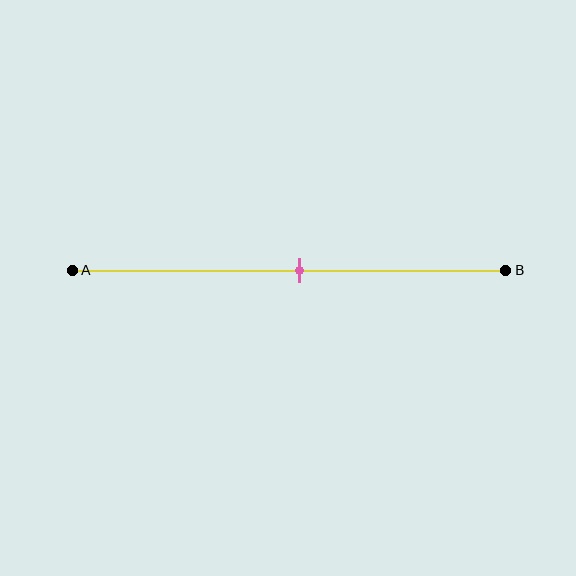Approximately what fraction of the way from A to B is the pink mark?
The pink mark is approximately 50% of the way from A to B.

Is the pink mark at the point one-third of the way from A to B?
No, the mark is at about 50% from A, not at the 33% one-third point.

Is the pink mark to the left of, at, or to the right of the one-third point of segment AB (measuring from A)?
The pink mark is to the right of the one-third point of segment AB.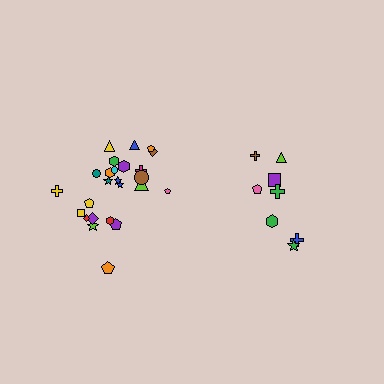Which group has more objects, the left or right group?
The left group.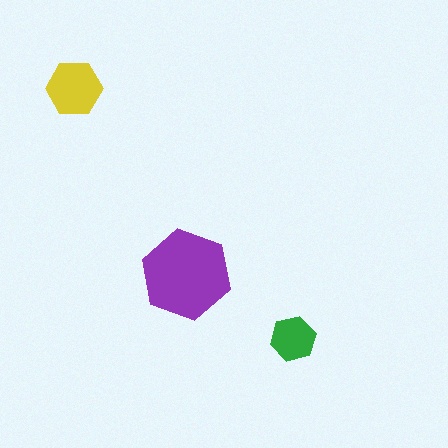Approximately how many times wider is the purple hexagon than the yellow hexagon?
About 1.5 times wider.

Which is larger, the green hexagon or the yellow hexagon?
The yellow one.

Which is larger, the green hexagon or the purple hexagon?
The purple one.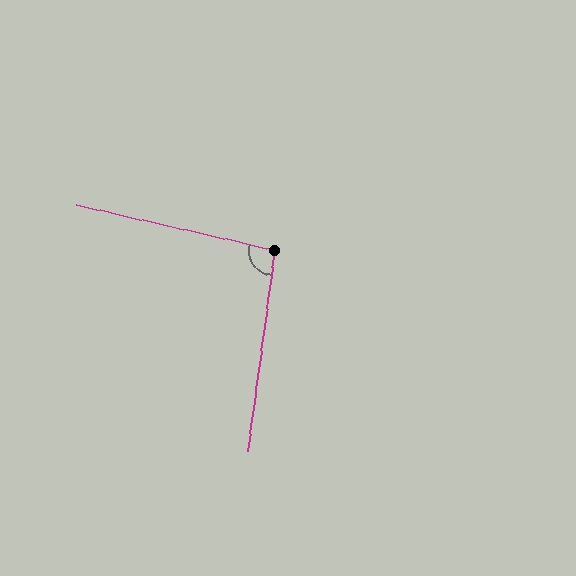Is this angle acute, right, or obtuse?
It is obtuse.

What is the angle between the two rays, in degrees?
Approximately 95 degrees.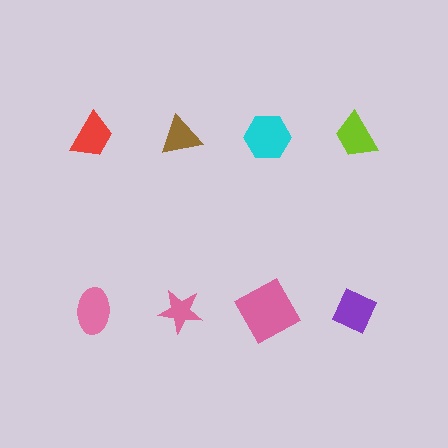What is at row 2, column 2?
A pink star.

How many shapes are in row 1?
4 shapes.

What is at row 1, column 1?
A red trapezoid.